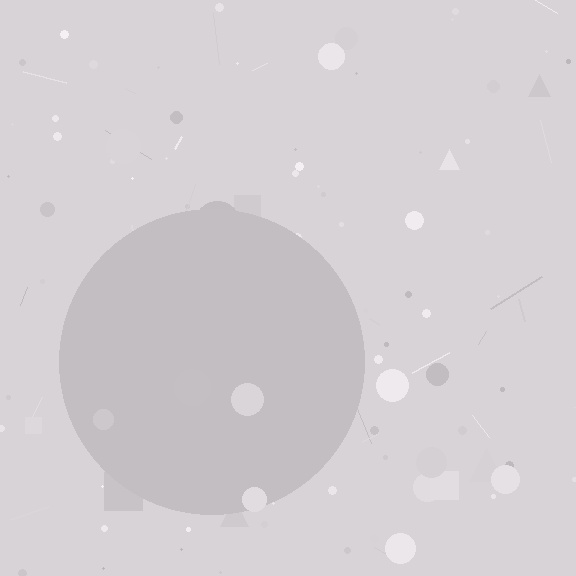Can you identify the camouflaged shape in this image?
The camouflaged shape is a circle.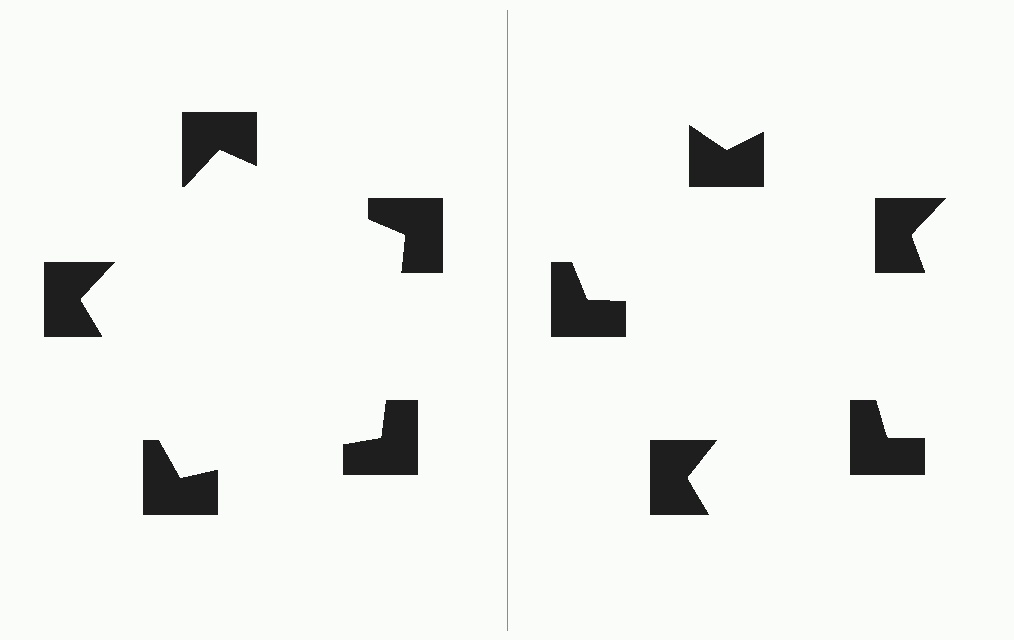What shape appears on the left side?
An illusory pentagon.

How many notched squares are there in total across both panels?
10 — 5 on each side.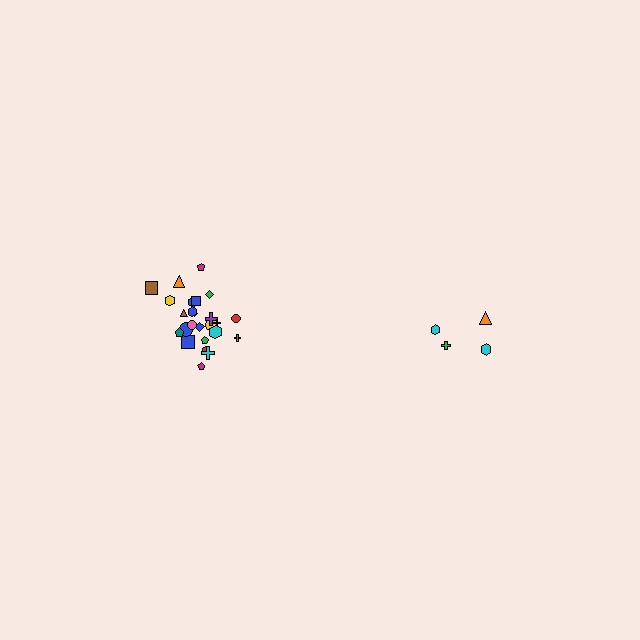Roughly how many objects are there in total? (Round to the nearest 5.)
Roughly 30 objects in total.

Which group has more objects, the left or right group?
The left group.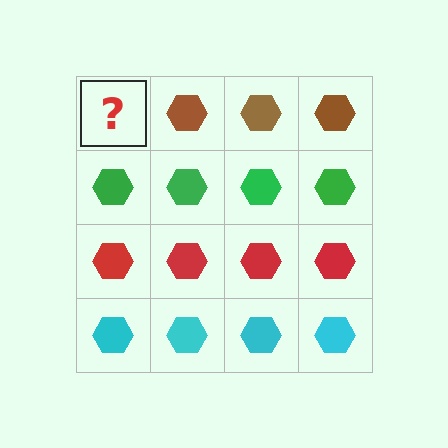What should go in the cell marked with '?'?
The missing cell should contain a brown hexagon.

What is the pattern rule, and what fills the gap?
The rule is that each row has a consistent color. The gap should be filled with a brown hexagon.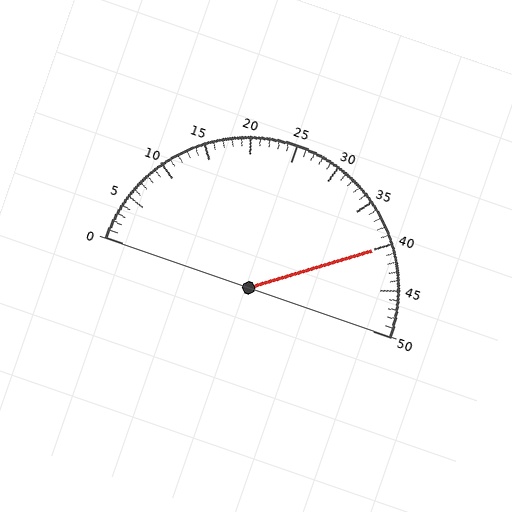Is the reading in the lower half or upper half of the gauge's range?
The reading is in the upper half of the range (0 to 50).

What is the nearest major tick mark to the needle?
The nearest major tick mark is 40.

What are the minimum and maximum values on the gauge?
The gauge ranges from 0 to 50.